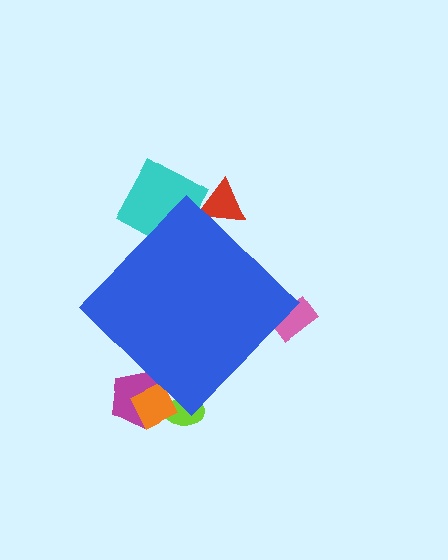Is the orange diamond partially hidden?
Yes, the orange diamond is partially hidden behind the blue diamond.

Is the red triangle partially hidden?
Yes, the red triangle is partially hidden behind the blue diamond.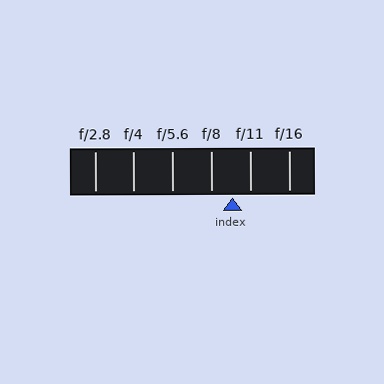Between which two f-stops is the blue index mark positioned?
The index mark is between f/8 and f/11.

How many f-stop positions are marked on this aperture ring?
There are 6 f-stop positions marked.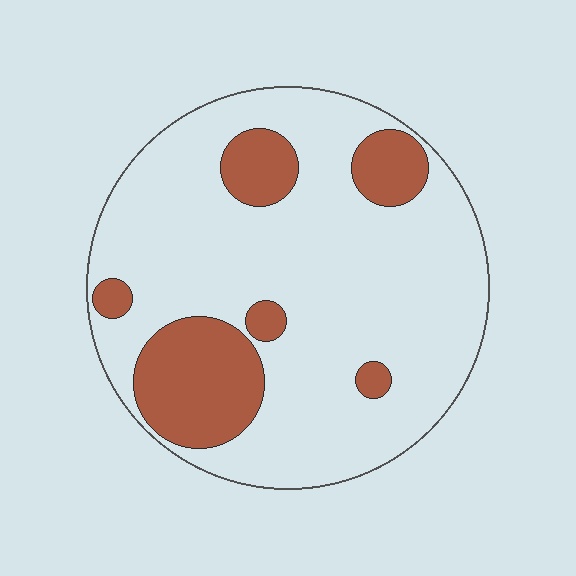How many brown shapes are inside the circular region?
6.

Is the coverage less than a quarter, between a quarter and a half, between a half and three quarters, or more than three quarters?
Less than a quarter.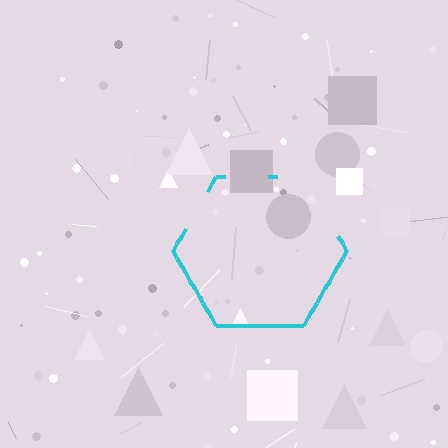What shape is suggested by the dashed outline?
The dashed outline suggests a hexagon.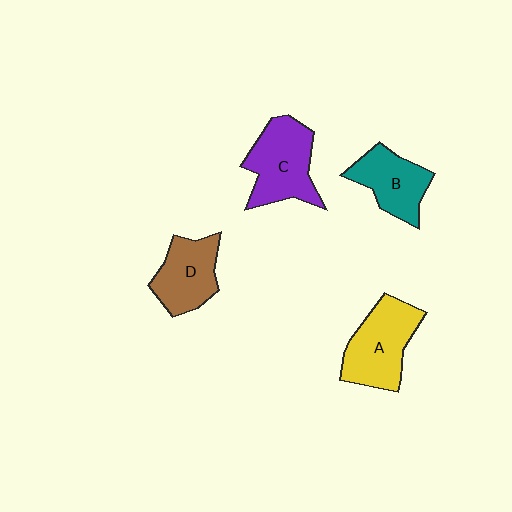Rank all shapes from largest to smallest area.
From largest to smallest: C (purple), A (yellow), D (brown), B (teal).